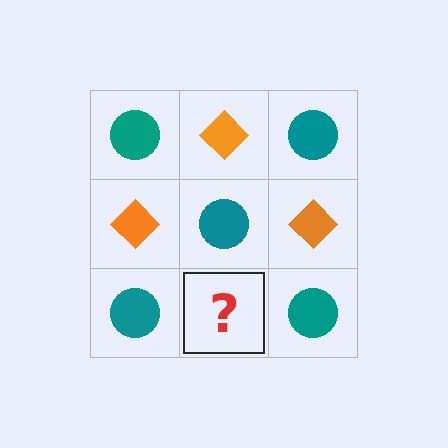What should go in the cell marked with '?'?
The missing cell should contain an orange diamond.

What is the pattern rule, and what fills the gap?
The rule is that it alternates teal circle and orange diamond in a checkerboard pattern. The gap should be filled with an orange diamond.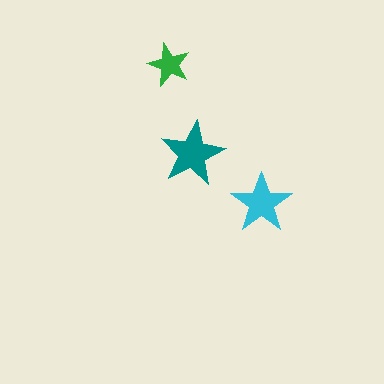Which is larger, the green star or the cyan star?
The cyan one.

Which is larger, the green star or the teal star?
The teal one.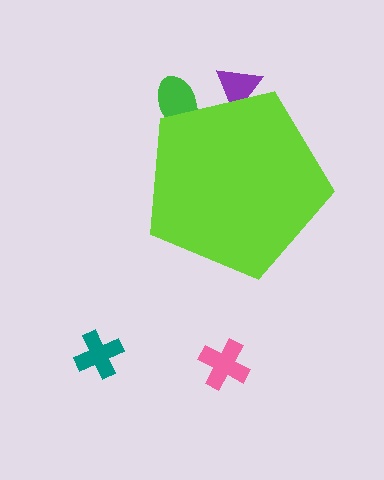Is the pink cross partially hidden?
No, the pink cross is fully visible.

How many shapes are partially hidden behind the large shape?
2 shapes are partially hidden.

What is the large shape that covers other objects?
A lime pentagon.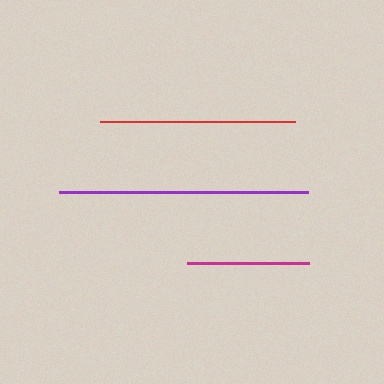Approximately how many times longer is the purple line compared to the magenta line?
The purple line is approximately 2.0 times the length of the magenta line.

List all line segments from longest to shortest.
From longest to shortest: purple, red, magenta.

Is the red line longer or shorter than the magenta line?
The red line is longer than the magenta line.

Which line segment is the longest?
The purple line is the longest at approximately 249 pixels.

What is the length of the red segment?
The red segment is approximately 194 pixels long.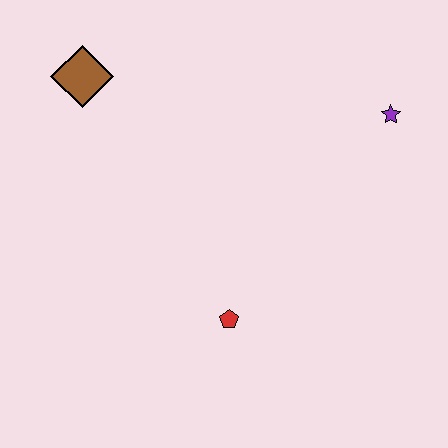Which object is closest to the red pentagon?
The purple star is closest to the red pentagon.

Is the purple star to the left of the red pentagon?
No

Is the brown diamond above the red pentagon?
Yes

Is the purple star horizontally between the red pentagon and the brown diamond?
No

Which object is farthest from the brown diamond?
The purple star is farthest from the brown diamond.